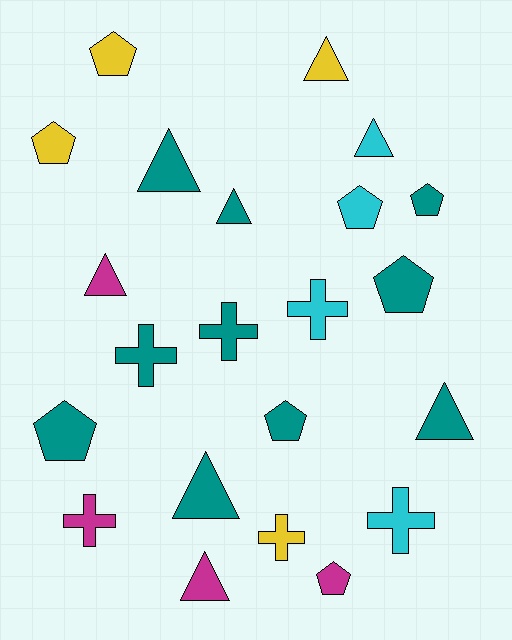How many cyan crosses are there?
There are 2 cyan crosses.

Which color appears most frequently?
Teal, with 10 objects.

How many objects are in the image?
There are 22 objects.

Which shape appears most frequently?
Pentagon, with 8 objects.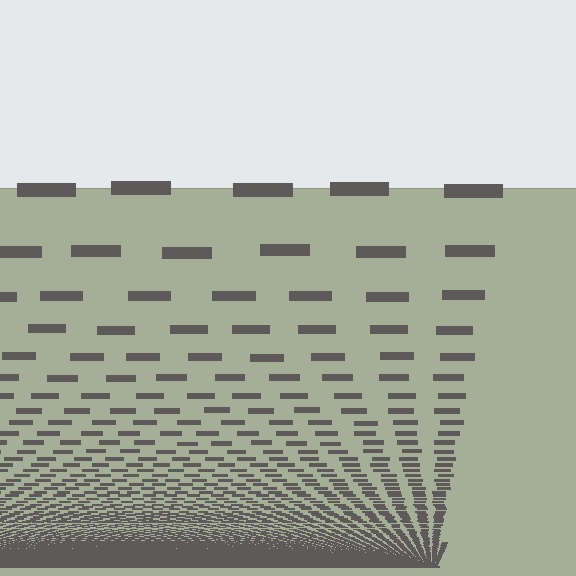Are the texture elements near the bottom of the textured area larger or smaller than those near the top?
Smaller. The gradient is inverted — elements near the bottom are smaller and denser.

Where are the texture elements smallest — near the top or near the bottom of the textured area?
Near the bottom.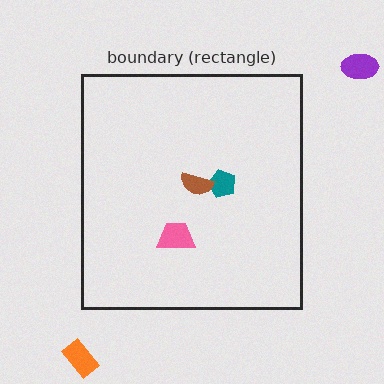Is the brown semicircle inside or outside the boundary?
Inside.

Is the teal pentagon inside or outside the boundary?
Inside.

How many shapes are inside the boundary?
3 inside, 2 outside.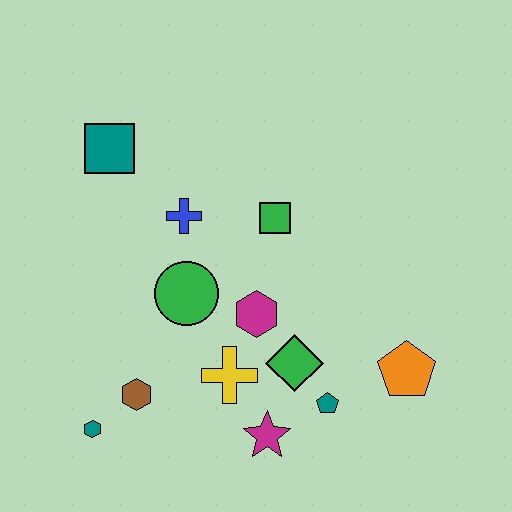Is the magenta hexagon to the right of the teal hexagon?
Yes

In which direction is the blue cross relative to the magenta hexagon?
The blue cross is above the magenta hexagon.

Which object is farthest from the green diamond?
The teal square is farthest from the green diamond.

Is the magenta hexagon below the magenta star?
No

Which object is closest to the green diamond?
The teal pentagon is closest to the green diamond.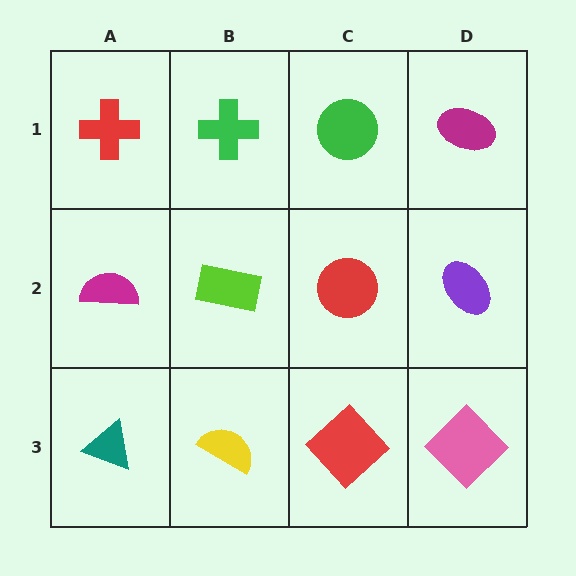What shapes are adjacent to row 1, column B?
A lime rectangle (row 2, column B), a red cross (row 1, column A), a green circle (row 1, column C).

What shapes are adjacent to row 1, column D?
A purple ellipse (row 2, column D), a green circle (row 1, column C).